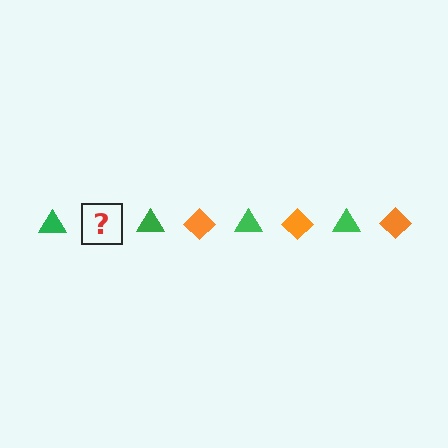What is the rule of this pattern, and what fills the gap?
The rule is that the pattern alternates between green triangle and orange diamond. The gap should be filled with an orange diamond.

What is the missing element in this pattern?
The missing element is an orange diamond.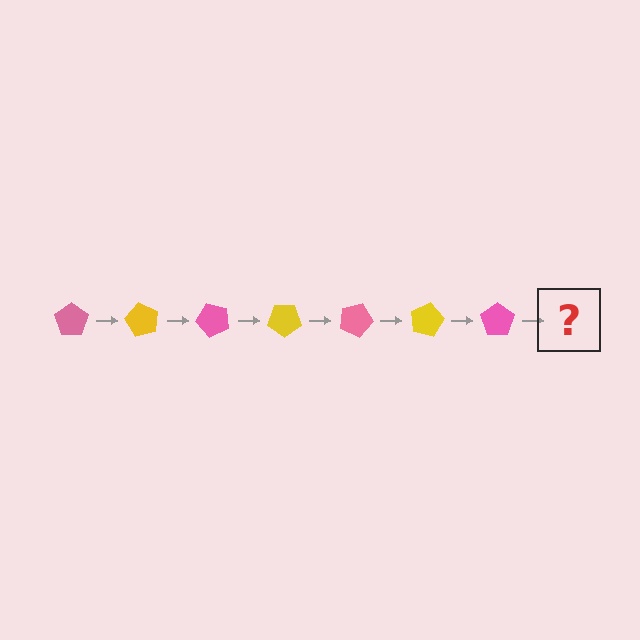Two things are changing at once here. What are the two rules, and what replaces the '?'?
The two rules are that it rotates 60 degrees each step and the color cycles through pink and yellow. The '?' should be a yellow pentagon, rotated 420 degrees from the start.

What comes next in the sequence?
The next element should be a yellow pentagon, rotated 420 degrees from the start.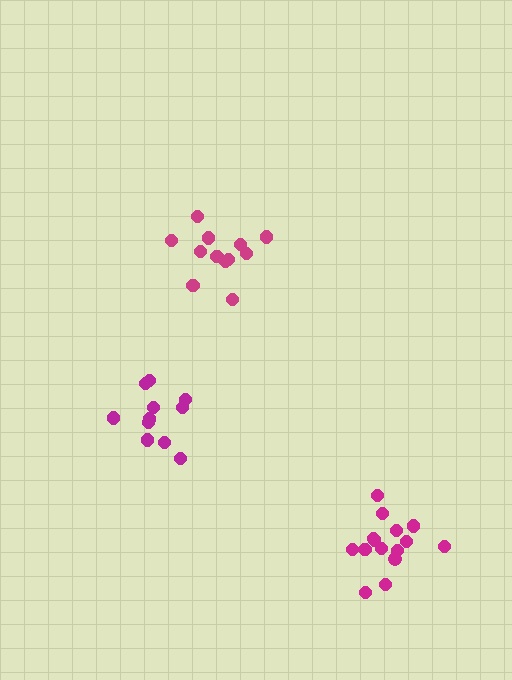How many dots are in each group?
Group 1: 12 dots, Group 2: 15 dots, Group 3: 11 dots (38 total).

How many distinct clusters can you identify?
There are 3 distinct clusters.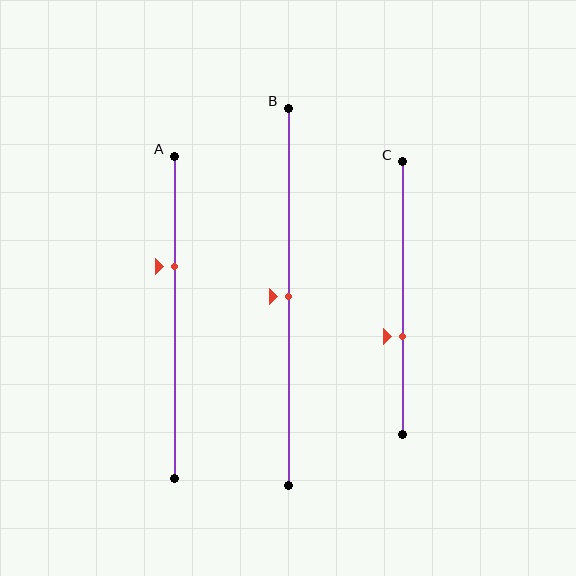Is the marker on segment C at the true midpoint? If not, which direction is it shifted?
No, the marker on segment C is shifted downward by about 14% of the segment length.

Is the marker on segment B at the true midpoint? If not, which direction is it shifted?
Yes, the marker on segment B is at the true midpoint.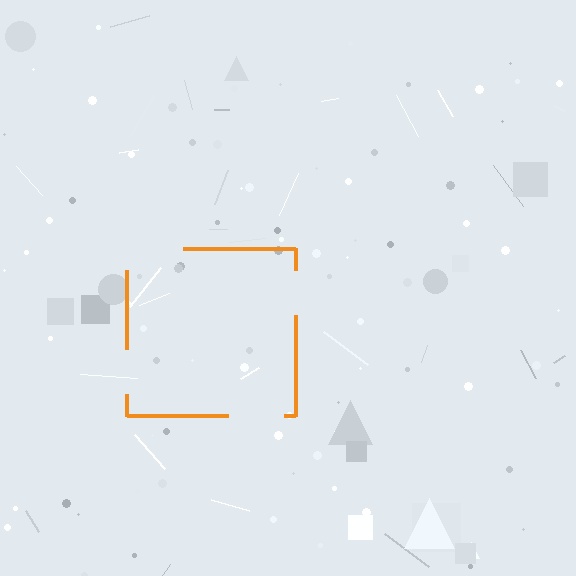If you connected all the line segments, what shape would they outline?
They would outline a square.